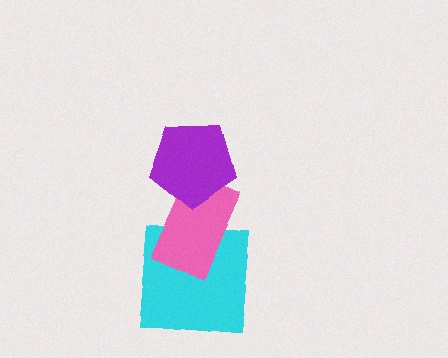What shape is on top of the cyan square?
The pink rectangle is on top of the cyan square.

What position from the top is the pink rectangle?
The pink rectangle is 2nd from the top.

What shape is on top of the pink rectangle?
The purple pentagon is on top of the pink rectangle.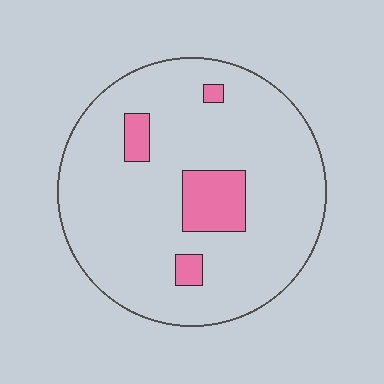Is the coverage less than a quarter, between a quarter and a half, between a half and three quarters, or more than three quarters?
Less than a quarter.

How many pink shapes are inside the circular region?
4.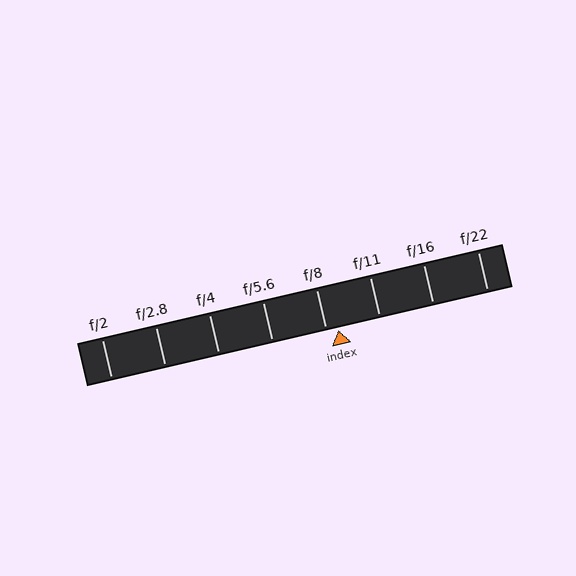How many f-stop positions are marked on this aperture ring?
There are 8 f-stop positions marked.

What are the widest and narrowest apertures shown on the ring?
The widest aperture shown is f/2 and the narrowest is f/22.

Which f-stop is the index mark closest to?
The index mark is closest to f/8.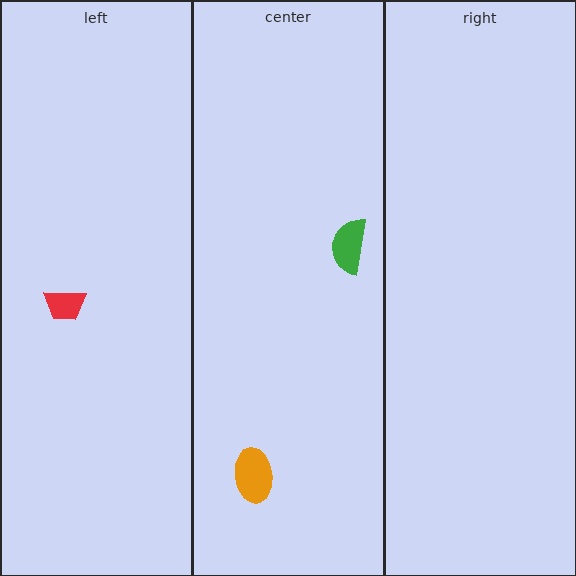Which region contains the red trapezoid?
The left region.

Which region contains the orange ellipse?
The center region.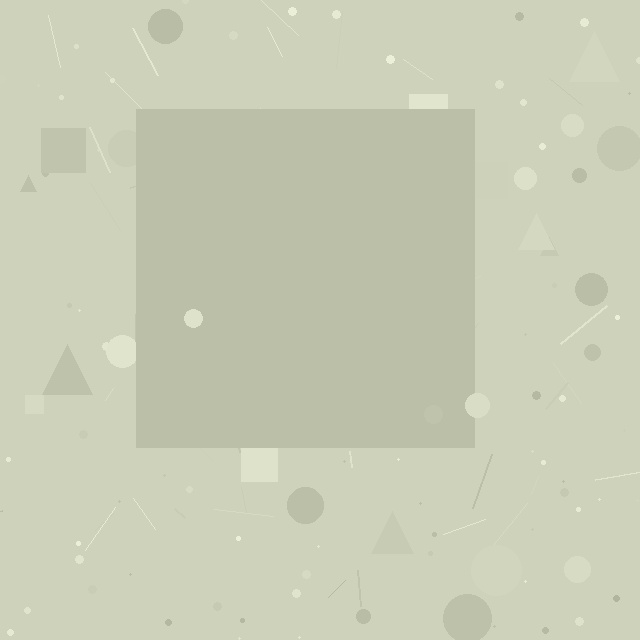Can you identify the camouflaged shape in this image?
The camouflaged shape is a square.